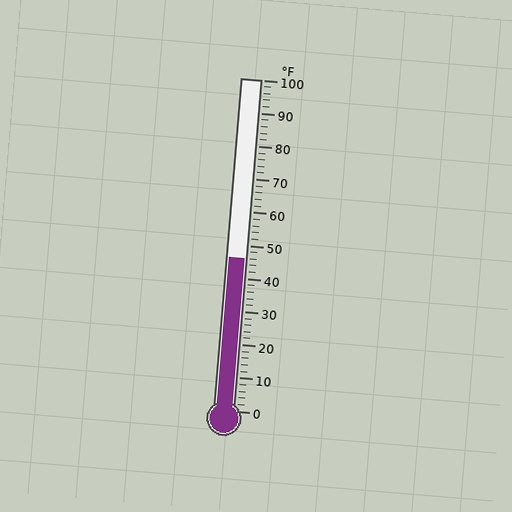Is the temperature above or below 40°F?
The temperature is above 40°F.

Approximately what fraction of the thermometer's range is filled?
The thermometer is filled to approximately 45% of its range.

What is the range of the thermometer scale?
The thermometer scale ranges from 0°F to 100°F.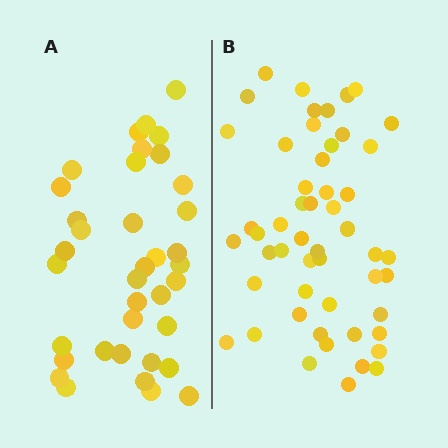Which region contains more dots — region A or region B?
Region B (the right region) has more dots.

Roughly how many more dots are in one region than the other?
Region B has approximately 15 more dots than region A.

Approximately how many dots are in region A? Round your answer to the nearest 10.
About 40 dots. (The exact count is 37, which rounds to 40.)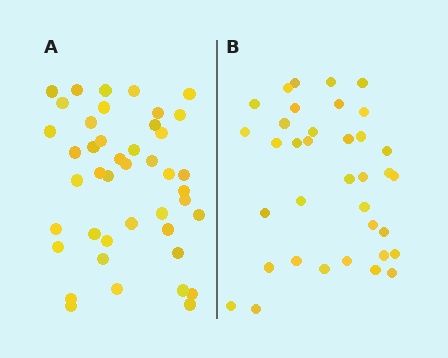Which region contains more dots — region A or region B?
Region A (the left region) has more dots.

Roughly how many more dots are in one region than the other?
Region A has roughly 8 or so more dots than region B.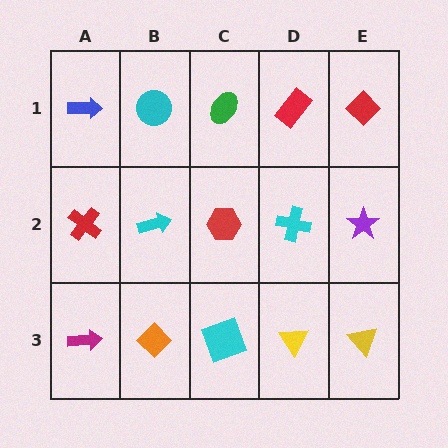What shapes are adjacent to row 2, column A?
A blue arrow (row 1, column A), a magenta arrow (row 3, column A), a cyan arrow (row 2, column B).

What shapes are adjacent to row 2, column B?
A cyan circle (row 1, column B), an orange diamond (row 3, column B), a red cross (row 2, column A), a red hexagon (row 2, column C).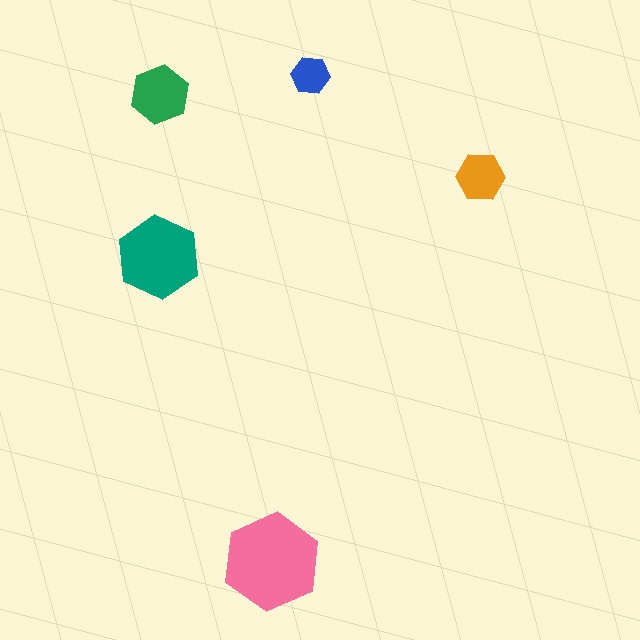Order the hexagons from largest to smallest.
the pink one, the teal one, the green one, the orange one, the blue one.